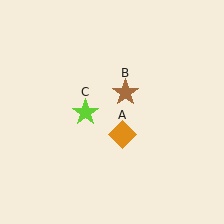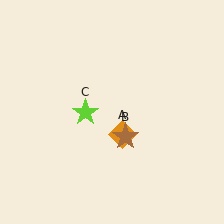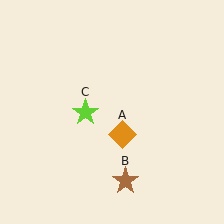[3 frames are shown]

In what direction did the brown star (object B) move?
The brown star (object B) moved down.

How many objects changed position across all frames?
1 object changed position: brown star (object B).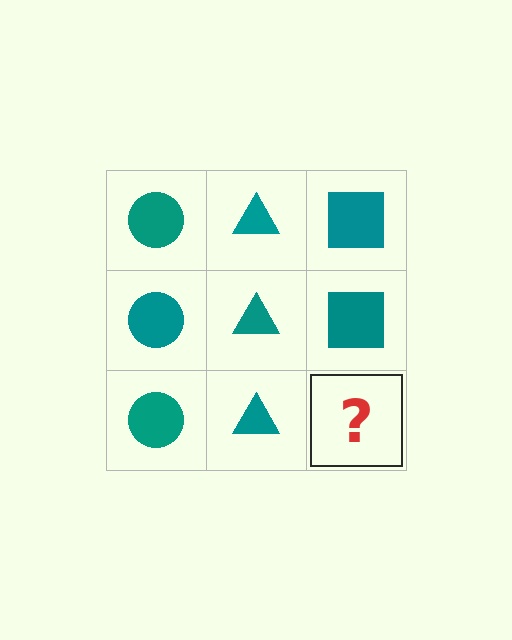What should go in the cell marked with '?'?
The missing cell should contain a teal square.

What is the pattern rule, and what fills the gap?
The rule is that each column has a consistent shape. The gap should be filled with a teal square.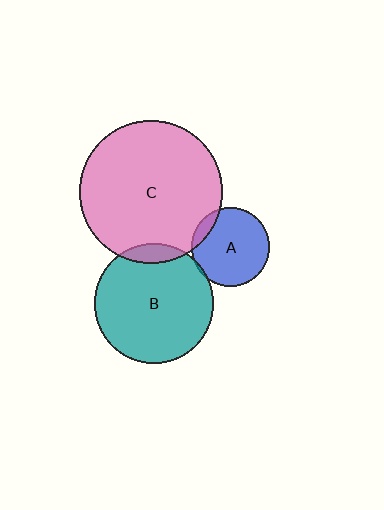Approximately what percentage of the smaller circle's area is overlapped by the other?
Approximately 10%.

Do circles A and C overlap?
Yes.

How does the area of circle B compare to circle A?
Approximately 2.3 times.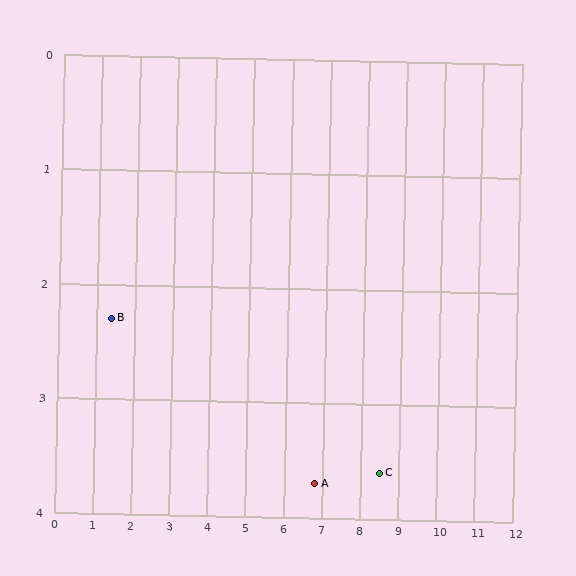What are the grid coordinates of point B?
Point B is at approximately (1.4, 2.3).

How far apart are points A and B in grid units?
Points A and B are about 5.6 grid units apart.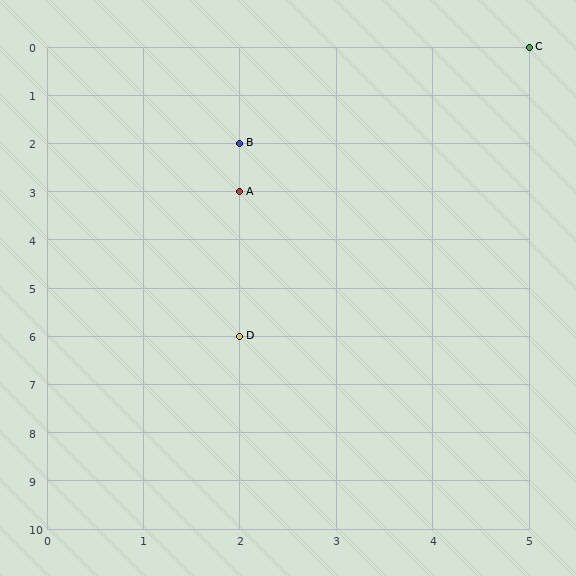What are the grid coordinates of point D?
Point D is at grid coordinates (2, 6).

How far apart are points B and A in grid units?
Points B and A are 1 row apart.